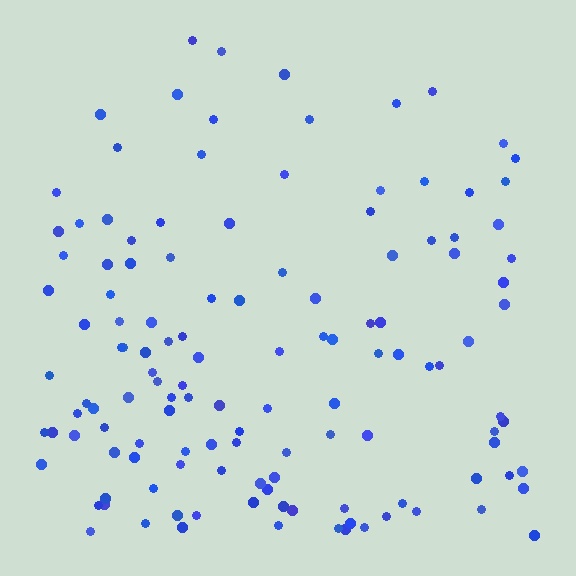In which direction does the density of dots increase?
From top to bottom, with the bottom side densest.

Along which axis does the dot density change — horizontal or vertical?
Vertical.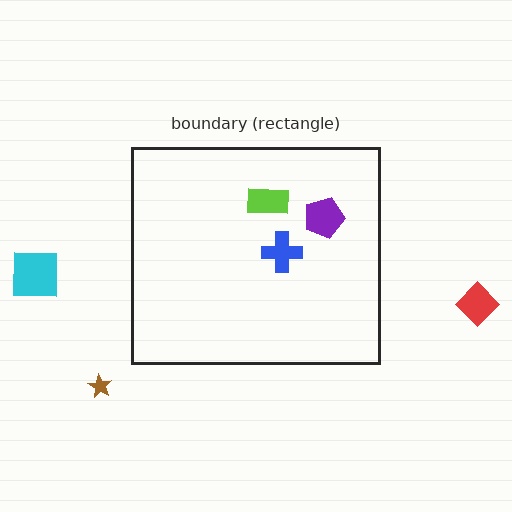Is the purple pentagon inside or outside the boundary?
Inside.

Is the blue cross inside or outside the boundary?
Inside.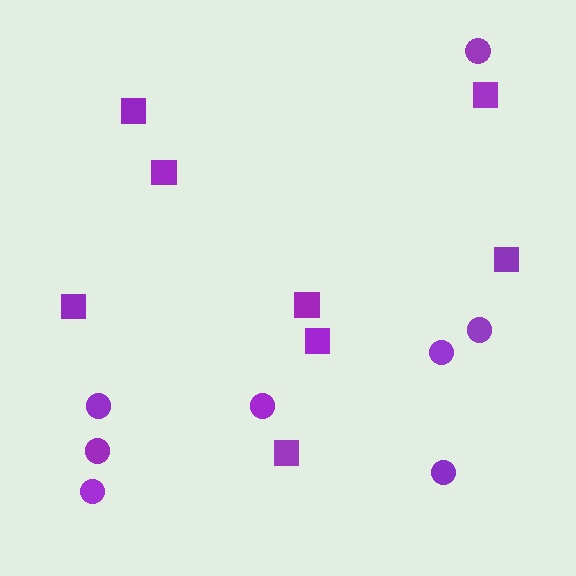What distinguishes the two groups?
There are 2 groups: one group of circles (8) and one group of squares (8).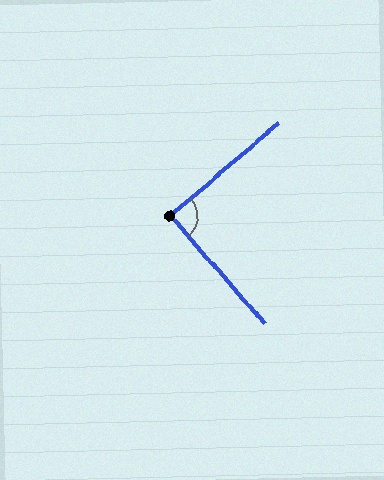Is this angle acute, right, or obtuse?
It is approximately a right angle.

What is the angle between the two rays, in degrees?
Approximately 90 degrees.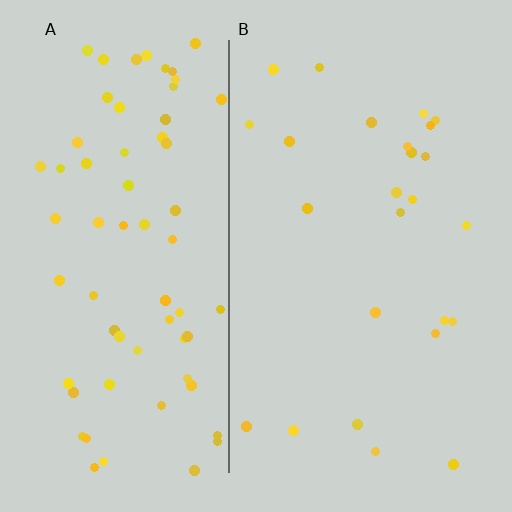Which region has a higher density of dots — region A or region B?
A (the left).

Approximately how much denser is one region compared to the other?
Approximately 2.7× — region A over region B.